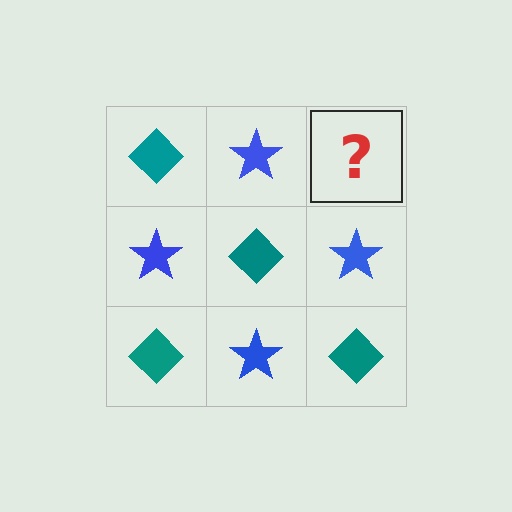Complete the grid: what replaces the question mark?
The question mark should be replaced with a teal diamond.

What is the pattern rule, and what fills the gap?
The rule is that it alternates teal diamond and blue star in a checkerboard pattern. The gap should be filled with a teal diamond.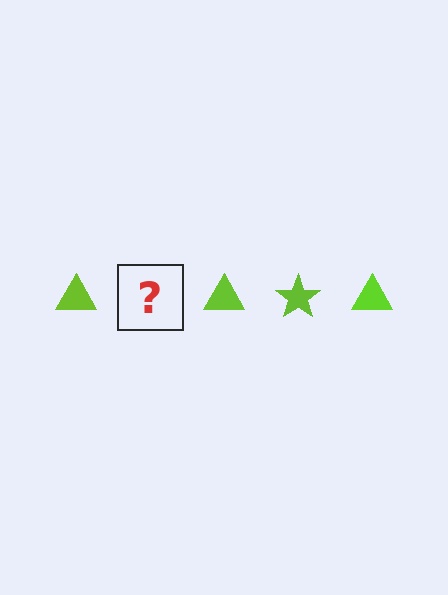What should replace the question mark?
The question mark should be replaced with a lime star.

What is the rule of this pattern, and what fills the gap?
The rule is that the pattern cycles through triangle, star shapes in lime. The gap should be filled with a lime star.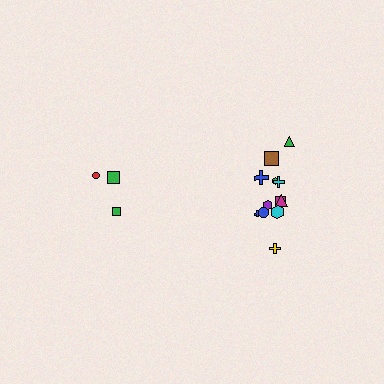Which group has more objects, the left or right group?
The right group.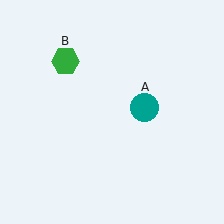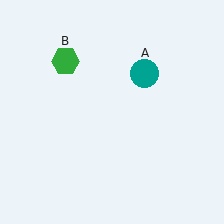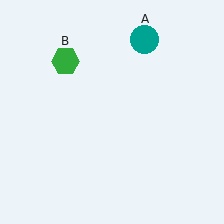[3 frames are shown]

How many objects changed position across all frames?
1 object changed position: teal circle (object A).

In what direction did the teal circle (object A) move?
The teal circle (object A) moved up.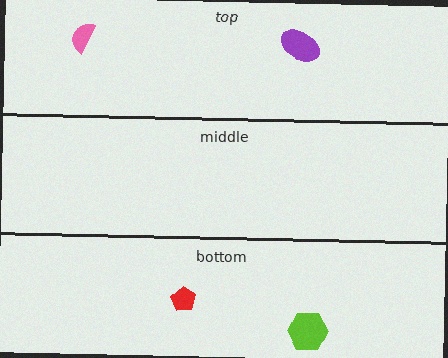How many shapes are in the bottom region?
2.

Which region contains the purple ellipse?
The top region.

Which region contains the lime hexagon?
The bottom region.